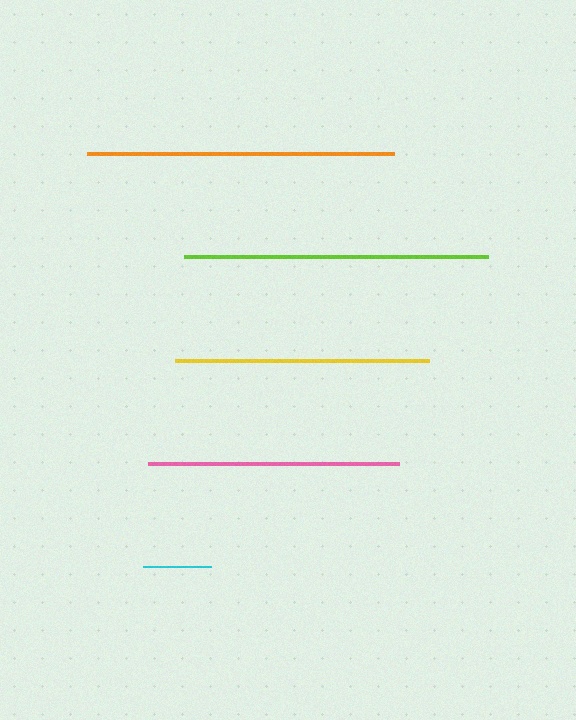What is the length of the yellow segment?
The yellow segment is approximately 253 pixels long.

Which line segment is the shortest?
The cyan line is the shortest at approximately 68 pixels.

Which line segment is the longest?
The orange line is the longest at approximately 307 pixels.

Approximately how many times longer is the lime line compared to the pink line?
The lime line is approximately 1.2 times the length of the pink line.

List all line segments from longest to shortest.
From longest to shortest: orange, lime, yellow, pink, cyan.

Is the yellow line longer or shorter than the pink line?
The yellow line is longer than the pink line.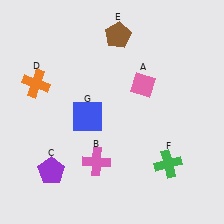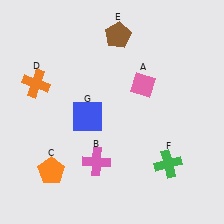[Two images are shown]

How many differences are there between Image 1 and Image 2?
There is 1 difference between the two images.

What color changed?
The pentagon (C) changed from purple in Image 1 to orange in Image 2.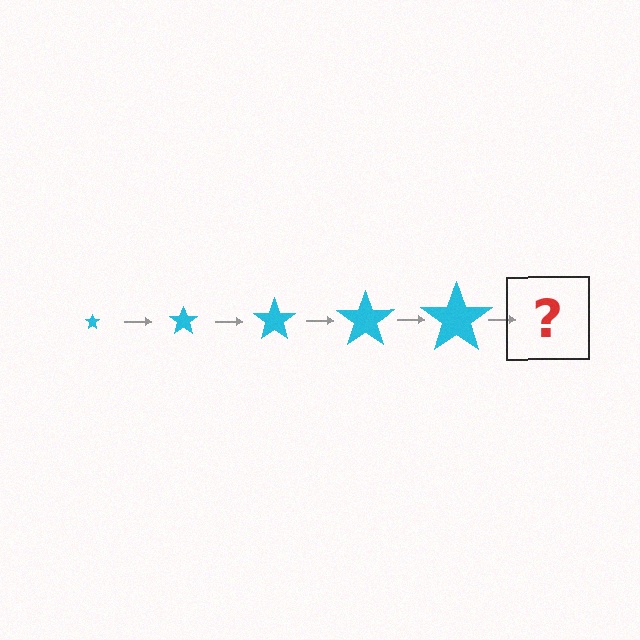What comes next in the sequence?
The next element should be a cyan star, larger than the previous one.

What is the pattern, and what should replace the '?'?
The pattern is that the star gets progressively larger each step. The '?' should be a cyan star, larger than the previous one.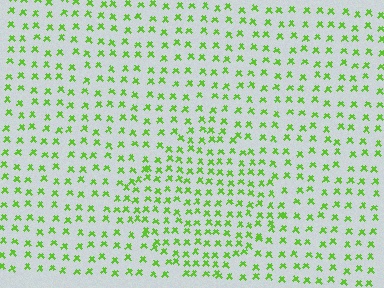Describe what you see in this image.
The image contains small lime elements arranged at two different densities. A diamond-shaped region is visible where the elements are more densely packed than the surrounding area.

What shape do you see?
I see a diamond.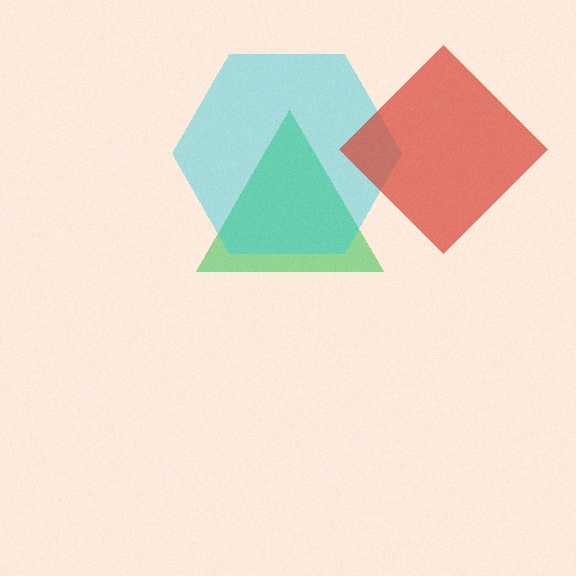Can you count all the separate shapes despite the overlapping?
Yes, there are 3 separate shapes.